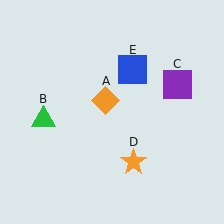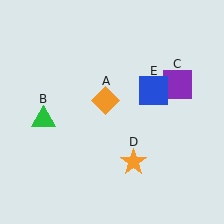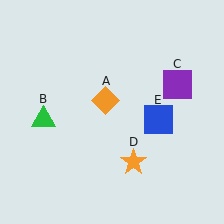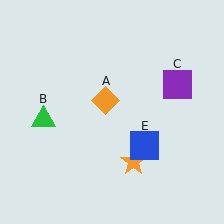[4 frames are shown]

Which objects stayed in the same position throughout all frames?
Orange diamond (object A) and green triangle (object B) and purple square (object C) and orange star (object D) remained stationary.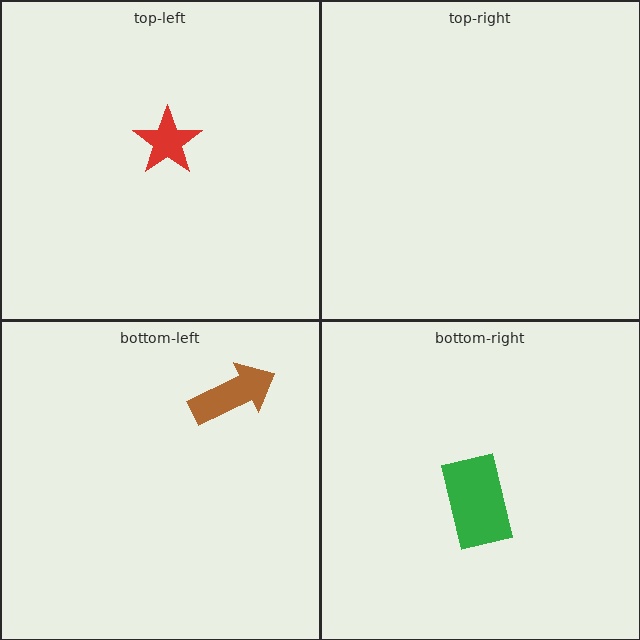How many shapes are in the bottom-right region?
1.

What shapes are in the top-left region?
The red star.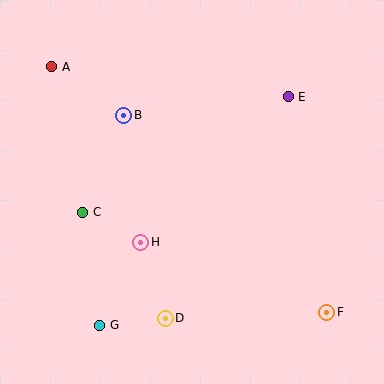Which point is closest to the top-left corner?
Point A is closest to the top-left corner.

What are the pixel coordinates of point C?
Point C is at (83, 212).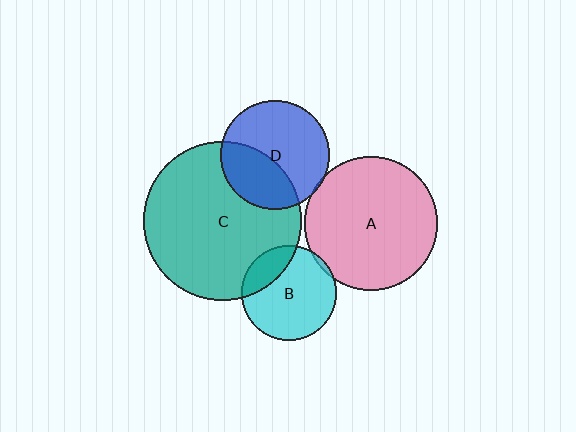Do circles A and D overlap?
Yes.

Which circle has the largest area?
Circle C (teal).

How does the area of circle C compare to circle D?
Approximately 2.1 times.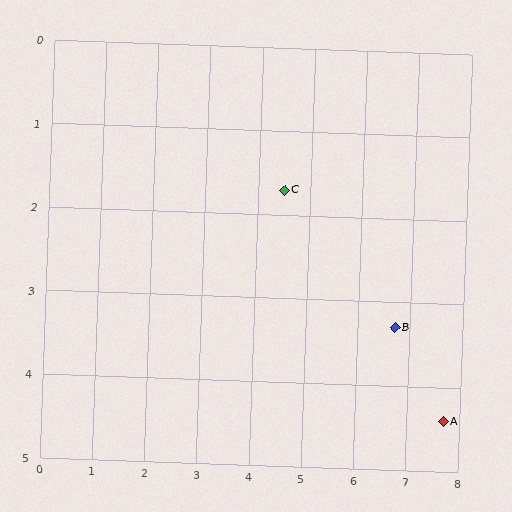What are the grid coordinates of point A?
Point A is at approximately (7.7, 4.4).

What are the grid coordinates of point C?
Point C is at approximately (4.5, 1.7).